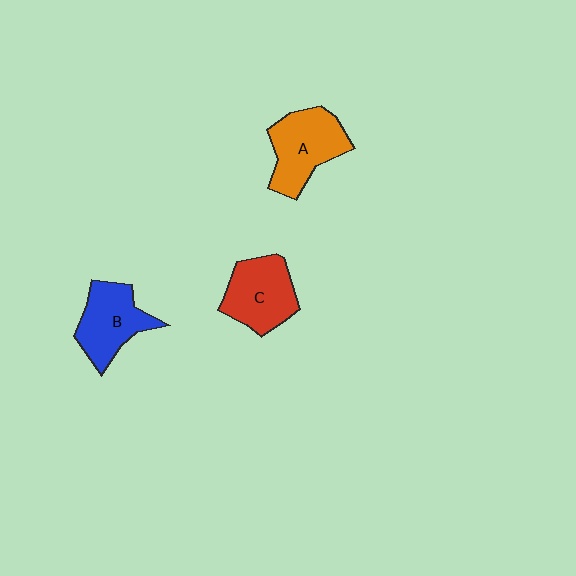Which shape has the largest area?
Shape A (orange).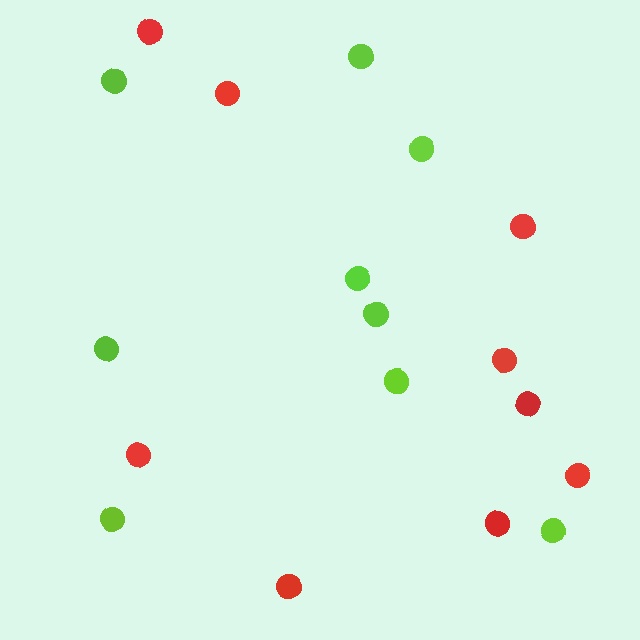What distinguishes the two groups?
There are 2 groups: one group of red circles (9) and one group of lime circles (9).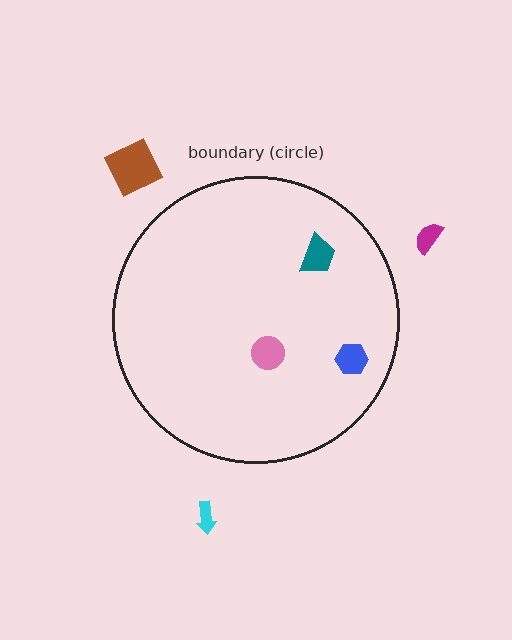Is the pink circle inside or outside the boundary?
Inside.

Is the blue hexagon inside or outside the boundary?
Inside.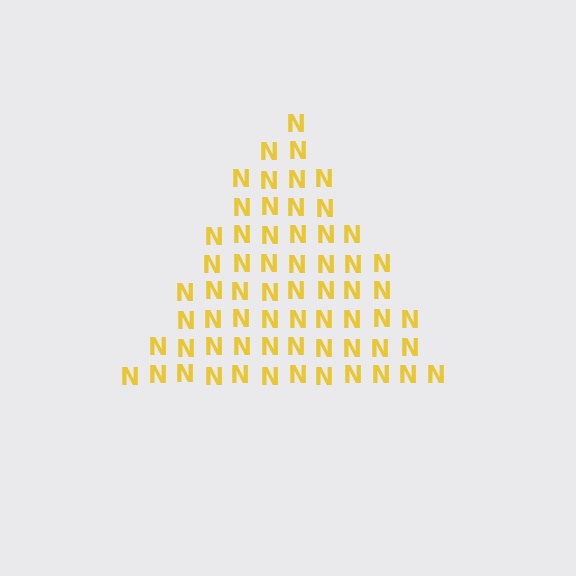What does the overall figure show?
The overall figure shows a triangle.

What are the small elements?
The small elements are letter N's.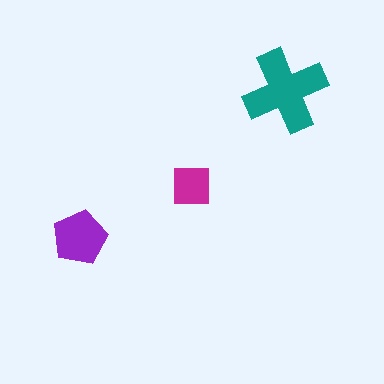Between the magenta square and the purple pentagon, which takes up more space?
The purple pentagon.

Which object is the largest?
The teal cross.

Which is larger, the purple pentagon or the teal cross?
The teal cross.